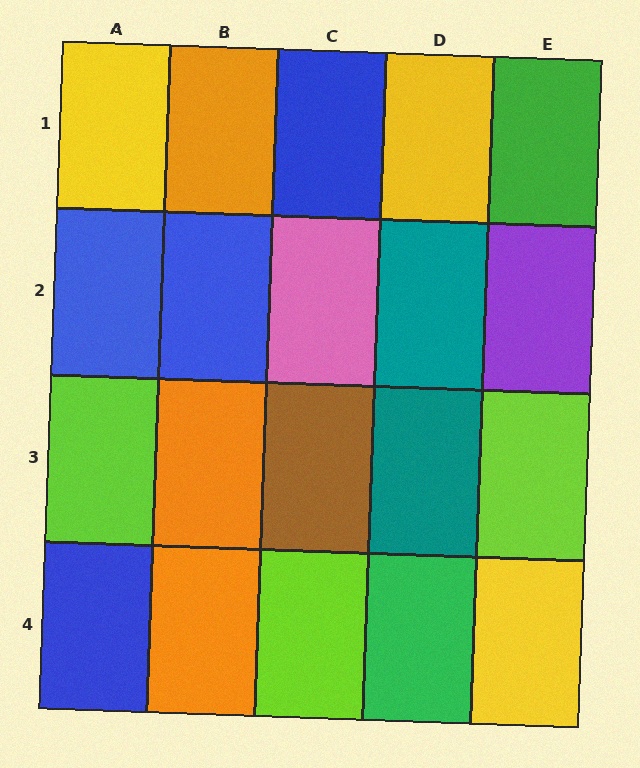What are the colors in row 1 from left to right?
Yellow, orange, blue, yellow, green.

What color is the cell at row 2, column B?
Blue.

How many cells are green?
2 cells are green.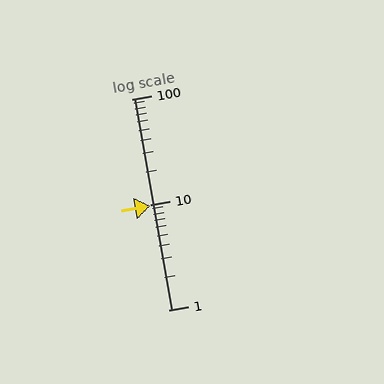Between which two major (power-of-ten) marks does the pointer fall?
The pointer is between 1 and 10.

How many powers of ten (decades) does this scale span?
The scale spans 2 decades, from 1 to 100.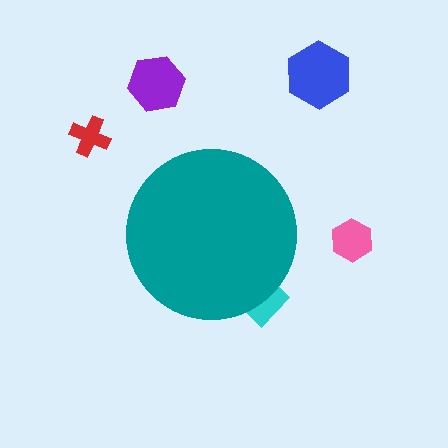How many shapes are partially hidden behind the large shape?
1 shape is partially hidden.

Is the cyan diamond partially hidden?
Yes, the cyan diamond is partially hidden behind the teal circle.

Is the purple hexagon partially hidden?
No, the purple hexagon is fully visible.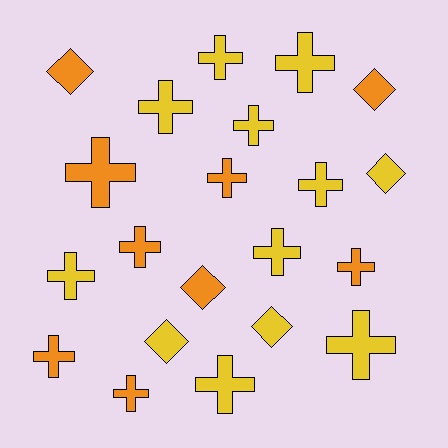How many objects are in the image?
There are 21 objects.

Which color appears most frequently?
Yellow, with 12 objects.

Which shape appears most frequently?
Cross, with 15 objects.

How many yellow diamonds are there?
There are 3 yellow diamonds.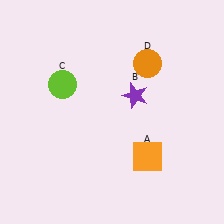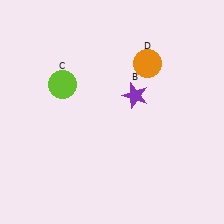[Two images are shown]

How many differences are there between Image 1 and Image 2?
There is 1 difference between the two images.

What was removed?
The orange square (A) was removed in Image 2.